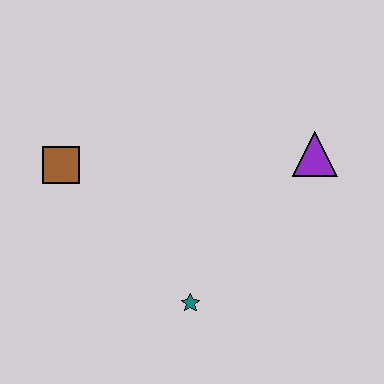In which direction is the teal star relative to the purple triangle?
The teal star is below the purple triangle.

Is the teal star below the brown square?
Yes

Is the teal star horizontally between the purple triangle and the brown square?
Yes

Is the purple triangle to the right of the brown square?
Yes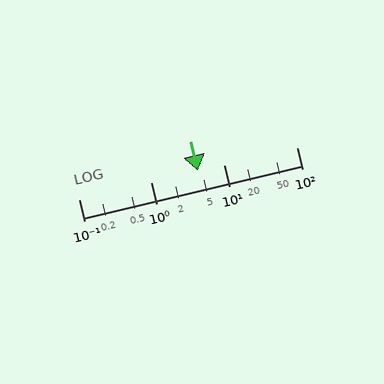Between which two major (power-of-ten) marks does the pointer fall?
The pointer is between 1 and 10.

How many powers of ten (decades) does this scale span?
The scale spans 3 decades, from 0.1 to 100.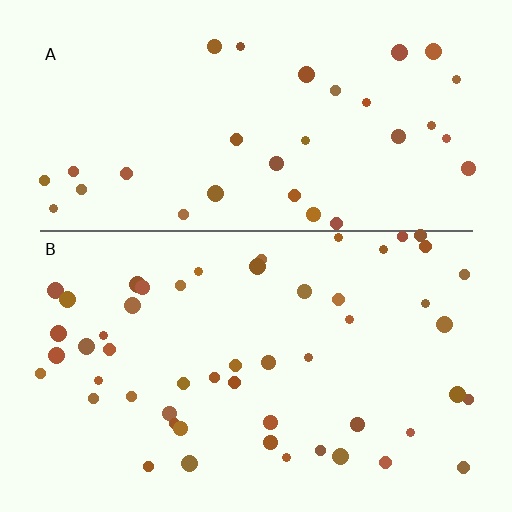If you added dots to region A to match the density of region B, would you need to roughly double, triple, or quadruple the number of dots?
Approximately double.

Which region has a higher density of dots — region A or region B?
B (the bottom).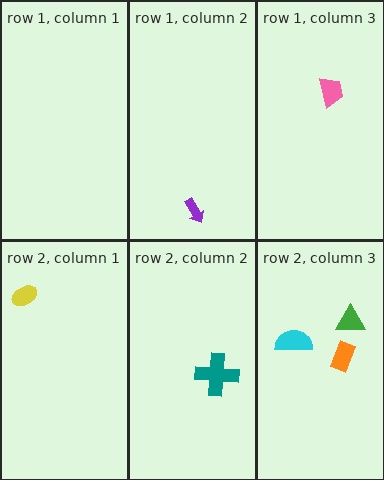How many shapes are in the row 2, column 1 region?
1.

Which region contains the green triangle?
The row 2, column 3 region.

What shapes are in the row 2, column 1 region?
The yellow ellipse.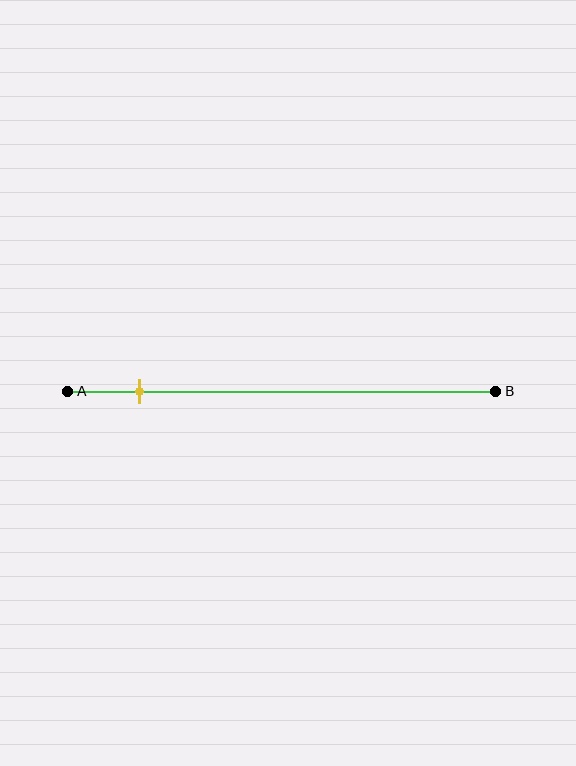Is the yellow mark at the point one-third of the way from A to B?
No, the mark is at about 15% from A, not at the 33% one-third point.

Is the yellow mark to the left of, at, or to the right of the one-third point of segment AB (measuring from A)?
The yellow mark is to the left of the one-third point of segment AB.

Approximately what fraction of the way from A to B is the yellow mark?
The yellow mark is approximately 15% of the way from A to B.